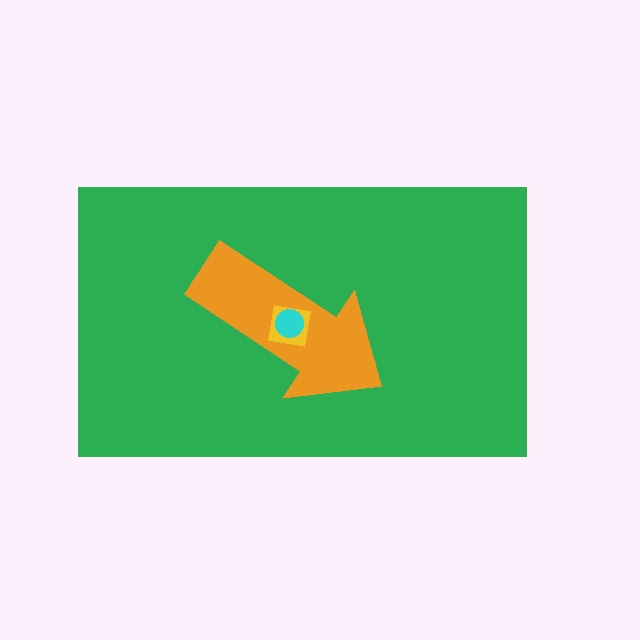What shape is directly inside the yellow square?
The cyan circle.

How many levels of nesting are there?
4.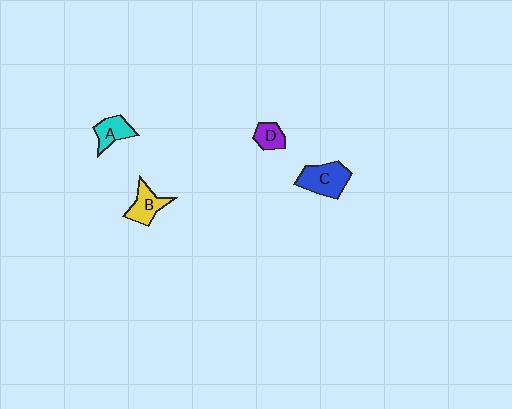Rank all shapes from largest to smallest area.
From largest to smallest: C (blue), B (yellow), A (cyan), D (purple).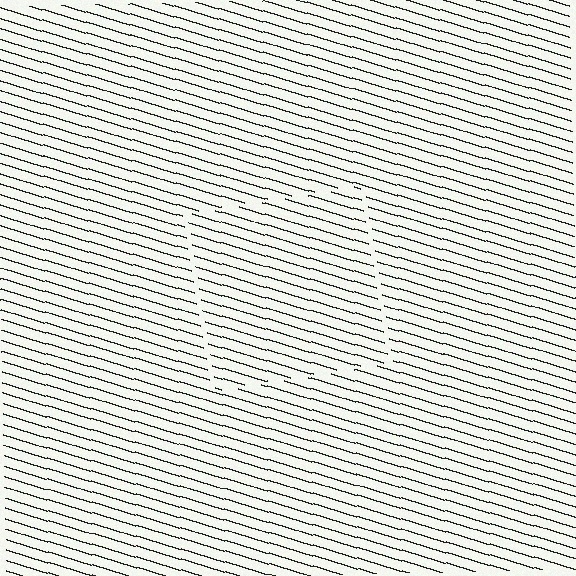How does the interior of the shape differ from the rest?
The interior of the shape contains the same grating, shifted by half a period — the contour is defined by the phase discontinuity where line-ends from the inner and outer gratings abut.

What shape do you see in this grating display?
An illusory square. The interior of the shape contains the same grating, shifted by half a period — the contour is defined by the phase discontinuity where line-ends from the inner and outer gratings abut.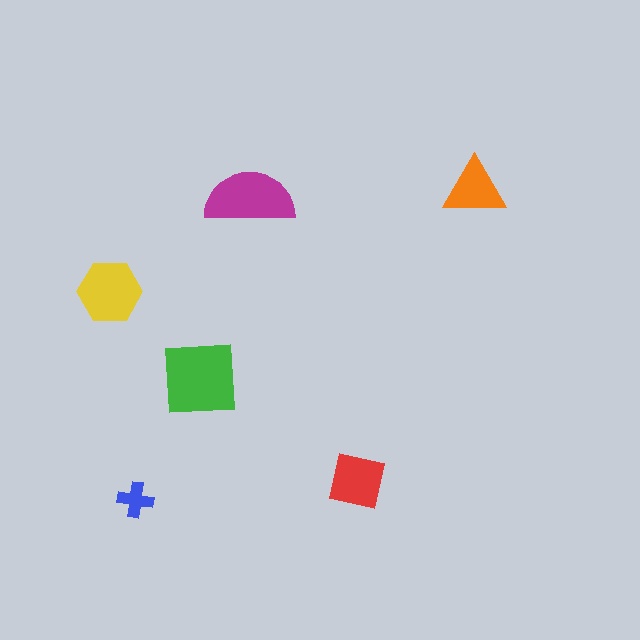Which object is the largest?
The green square.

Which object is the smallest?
The blue cross.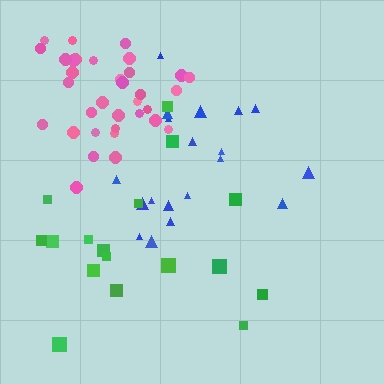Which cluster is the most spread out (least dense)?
Green.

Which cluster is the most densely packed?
Pink.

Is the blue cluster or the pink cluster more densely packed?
Pink.